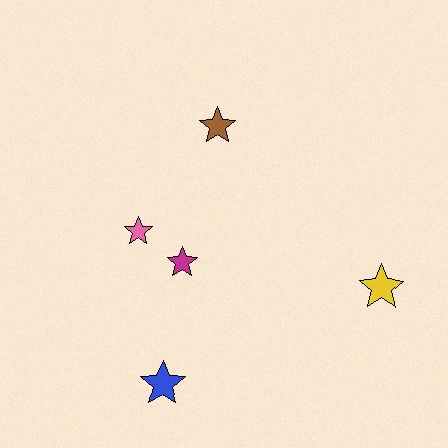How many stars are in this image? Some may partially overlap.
There are 5 stars.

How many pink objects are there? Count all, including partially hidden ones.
There is 1 pink object.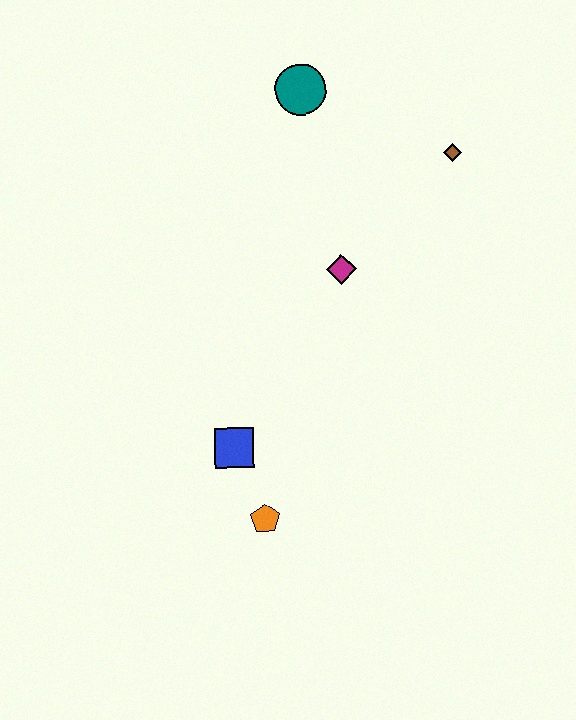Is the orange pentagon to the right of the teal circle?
No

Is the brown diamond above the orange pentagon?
Yes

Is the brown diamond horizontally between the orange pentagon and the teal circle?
No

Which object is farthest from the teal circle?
The orange pentagon is farthest from the teal circle.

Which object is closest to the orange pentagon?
The blue square is closest to the orange pentagon.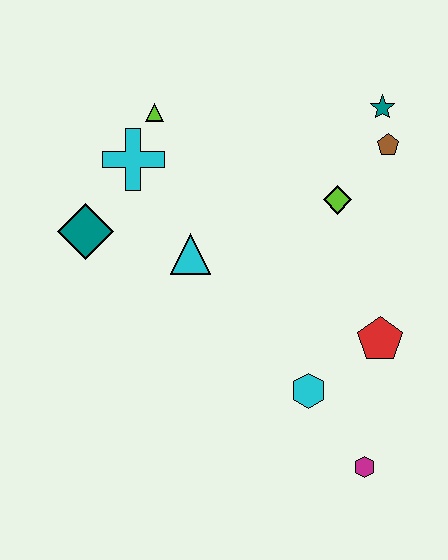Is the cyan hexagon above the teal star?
No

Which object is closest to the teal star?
The brown pentagon is closest to the teal star.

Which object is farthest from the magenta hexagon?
The lime triangle is farthest from the magenta hexagon.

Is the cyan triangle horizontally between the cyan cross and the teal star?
Yes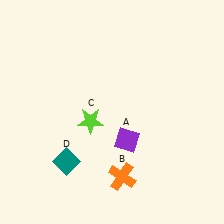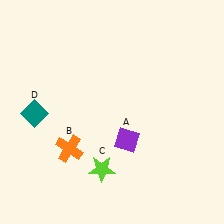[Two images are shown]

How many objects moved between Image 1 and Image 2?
3 objects moved between the two images.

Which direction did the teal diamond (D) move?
The teal diamond (D) moved up.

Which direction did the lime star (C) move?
The lime star (C) moved down.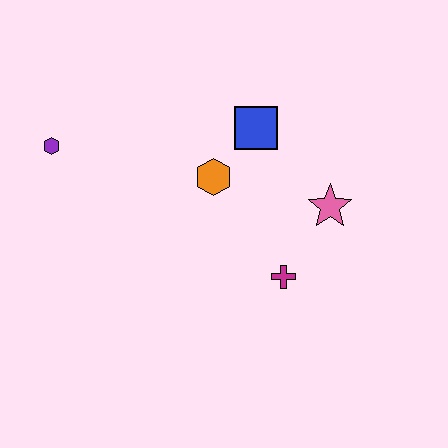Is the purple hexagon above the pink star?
Yes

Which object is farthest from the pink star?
The purple hexagon is farthest from the pink star.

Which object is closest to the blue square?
The orange hexagon is closest to the blue square.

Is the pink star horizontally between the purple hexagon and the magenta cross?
No